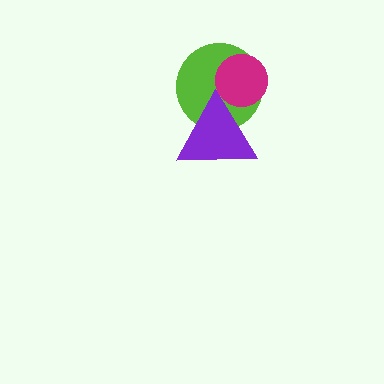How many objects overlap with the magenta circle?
2 objects overlap with the magenta circle.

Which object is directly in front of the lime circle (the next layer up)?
The magenta circle is directly in front of the lime circle.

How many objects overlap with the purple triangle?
2 objects overlap with the purple triangle.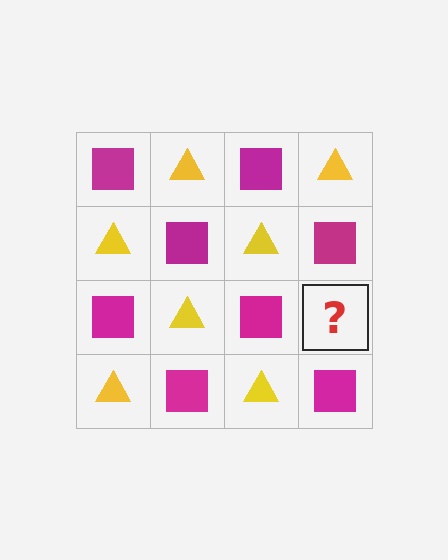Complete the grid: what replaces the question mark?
The question mark should be replaced with a yellow triangle.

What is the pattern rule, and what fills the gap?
The rule is that it alternates magenta square and yellow triangle in a checkerboard pattern. The gap should be filled with a yellow triangle.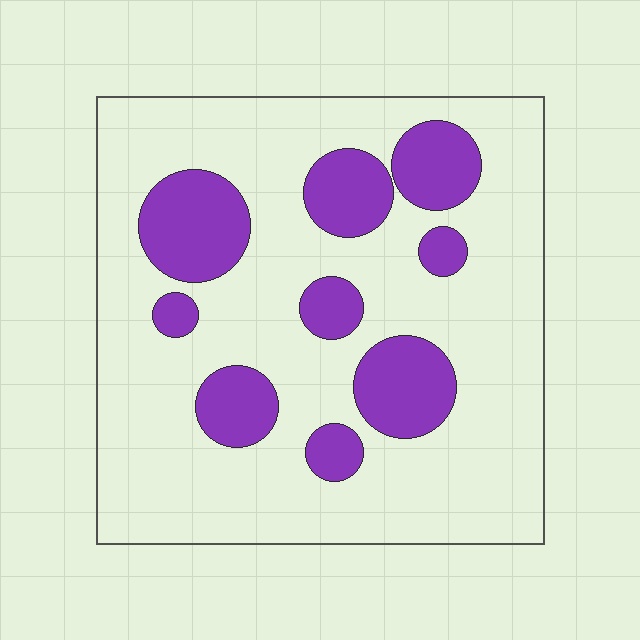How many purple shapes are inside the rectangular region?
9.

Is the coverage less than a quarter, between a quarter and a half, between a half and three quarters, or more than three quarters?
Less than a quarter.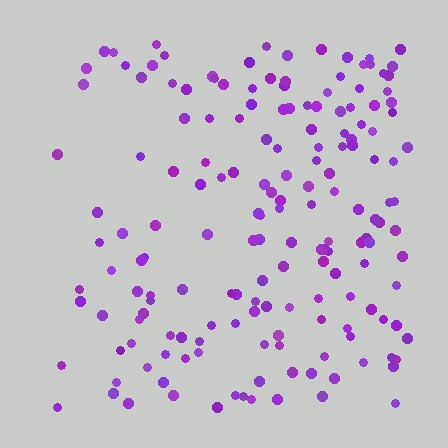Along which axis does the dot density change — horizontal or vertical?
Horizontal.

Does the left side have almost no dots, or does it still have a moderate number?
Still a moderate number, just noticeably fewer than the right.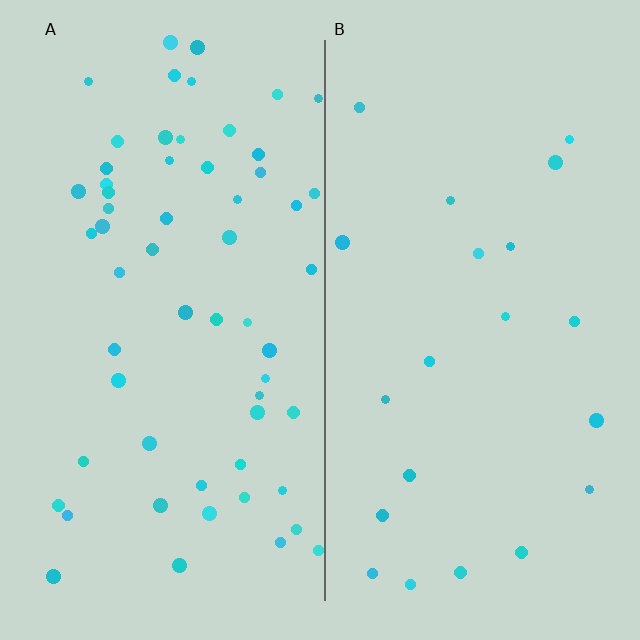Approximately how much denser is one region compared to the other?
Approximately 2.8× — region A over region B.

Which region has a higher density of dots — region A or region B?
A (the left).